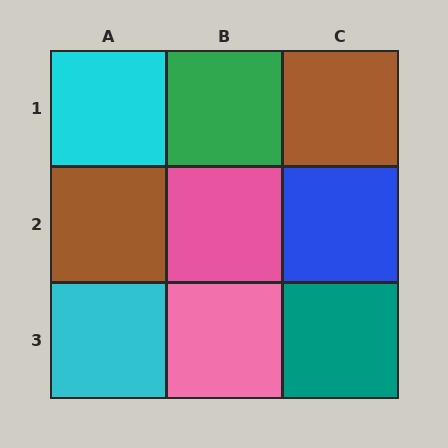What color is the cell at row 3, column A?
Cyan.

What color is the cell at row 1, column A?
Cyan.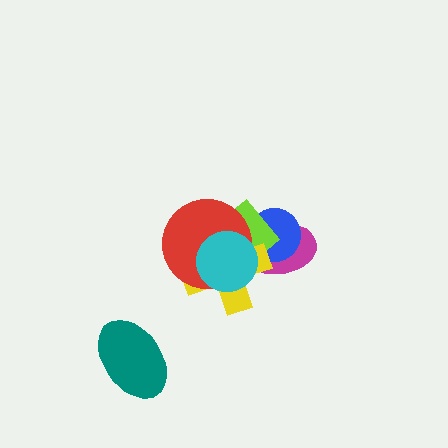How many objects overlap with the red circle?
4 objects overlap with the red circle.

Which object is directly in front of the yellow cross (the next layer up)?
The red circle is directly in front of the yellow cross.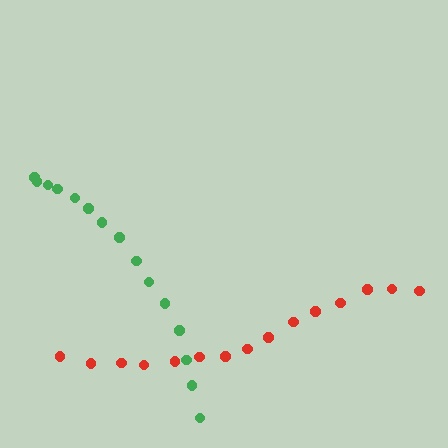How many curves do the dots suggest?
There are 2 distinct paths.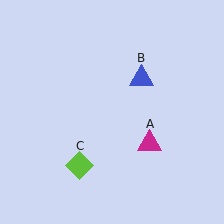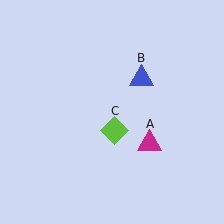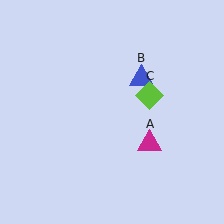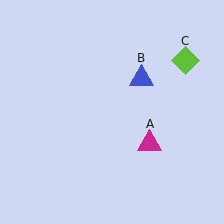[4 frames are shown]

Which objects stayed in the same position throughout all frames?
Magenta triangle (object A) and blue triangle (object B) remained stationary.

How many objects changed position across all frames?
1 object changed position: lime diamond (object C).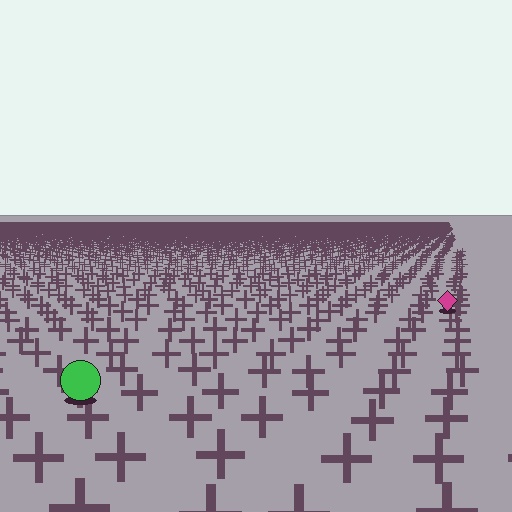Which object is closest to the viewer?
The green circle is closest. The texture marks near it are larger and more spread out.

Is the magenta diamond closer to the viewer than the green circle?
No. The green circle is closer — you can tell from the texture gradient: the ground texture is coarser near it.